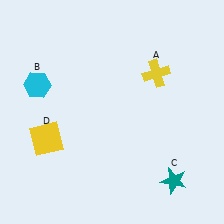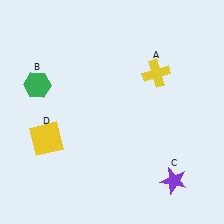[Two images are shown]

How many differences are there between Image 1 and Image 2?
There are 2 differences between the two images.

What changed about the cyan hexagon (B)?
In Image 1, B is cyan. In Image 2, it changed to green.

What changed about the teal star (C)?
In Image 1, C is teal. In Image 2, it changed to purple.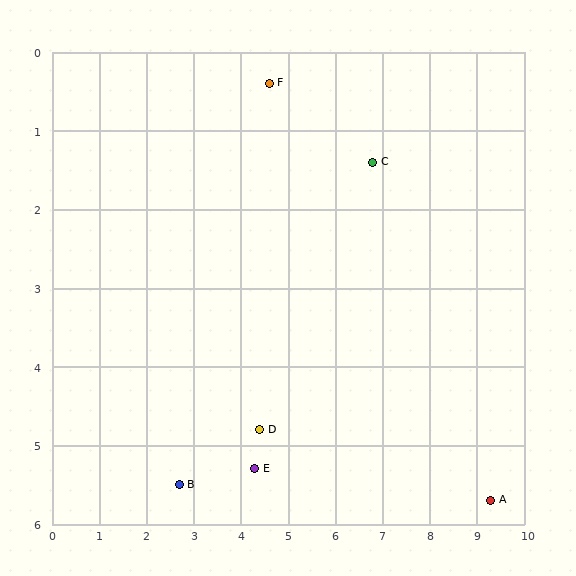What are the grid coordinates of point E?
Point E is at approximately (4.3, 5.3).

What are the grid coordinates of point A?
Point A is at approximately (9.3, 5.7).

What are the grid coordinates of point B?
Point B is at approximately (2.7, 5.5).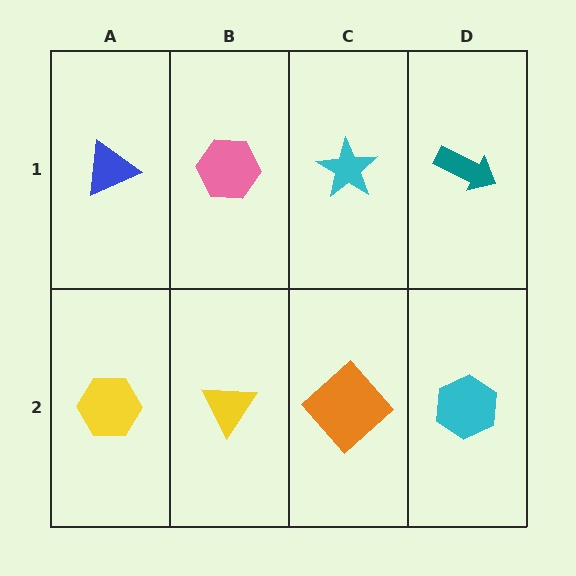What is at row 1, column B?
A pink hexagon.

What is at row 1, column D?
A teal arrow.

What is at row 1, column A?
A blue triangle.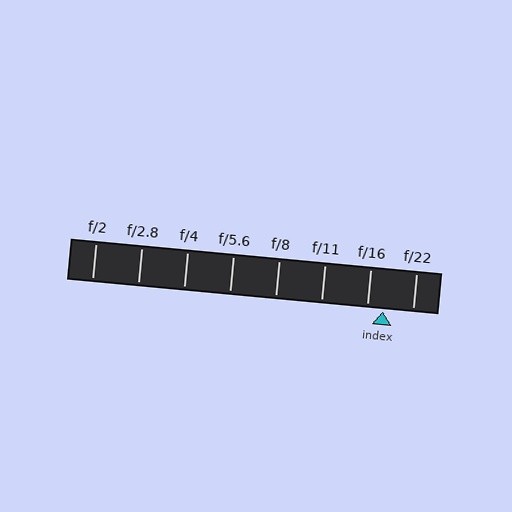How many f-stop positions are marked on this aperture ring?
There are 8 f-stop positions marked.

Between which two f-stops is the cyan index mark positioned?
The index mark is between f/16 and f/22.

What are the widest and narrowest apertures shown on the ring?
The widest aperture shown is f/2 and the narrowest is f/22.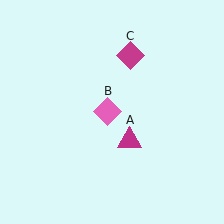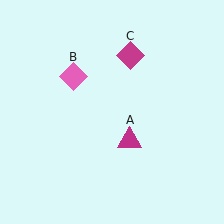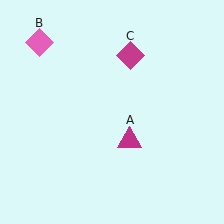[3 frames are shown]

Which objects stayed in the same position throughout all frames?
Magenta triangle (object A) and magenta diamond (object C) remained stationary.